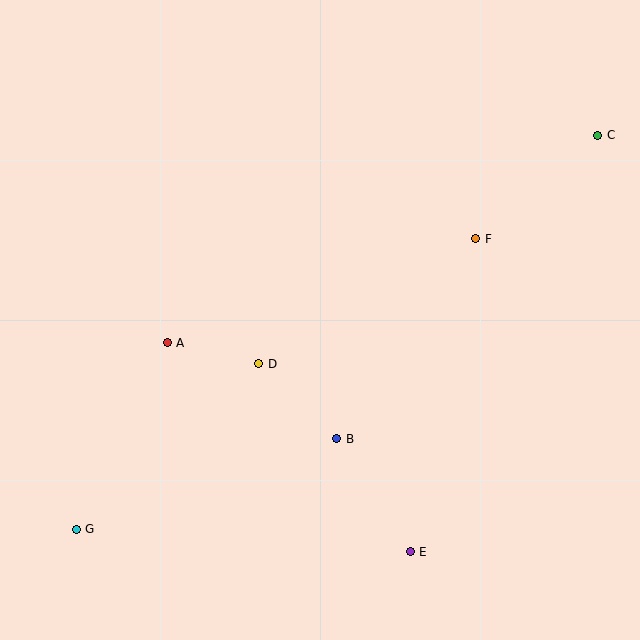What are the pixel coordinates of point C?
Point C is at (598, 135).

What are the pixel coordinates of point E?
Point E is at (410, 552).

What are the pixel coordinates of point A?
Point A is at (167, 343).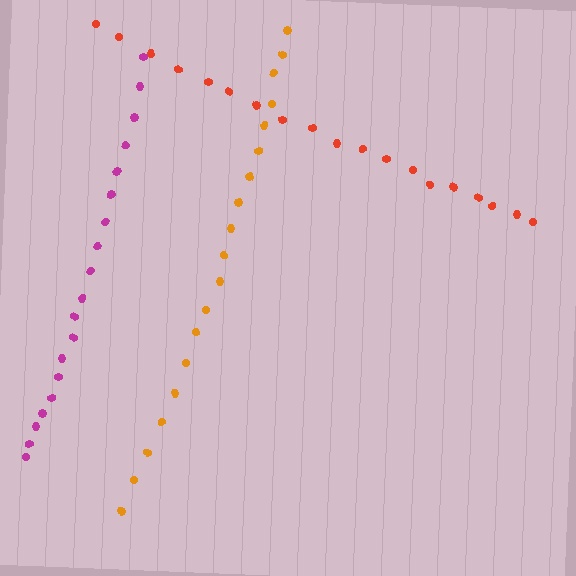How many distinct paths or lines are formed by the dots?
There are 3 distinct paths.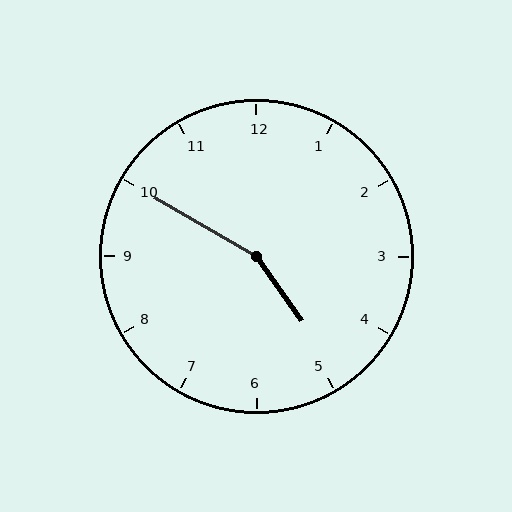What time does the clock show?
4:50.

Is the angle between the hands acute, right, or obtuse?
It is obtuse.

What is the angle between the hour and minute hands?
Approximately 155 degrees.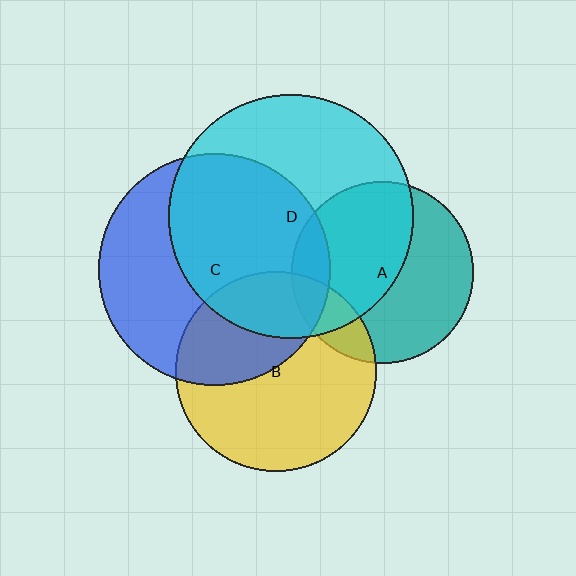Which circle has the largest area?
Circle D (cyan).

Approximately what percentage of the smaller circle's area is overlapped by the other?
Approximately 40%.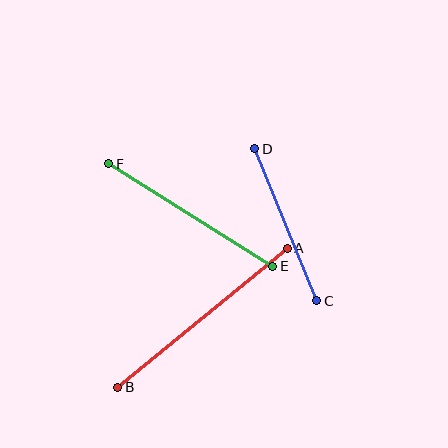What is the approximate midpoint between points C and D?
The midpoint is at approximately (286, 225) pixels.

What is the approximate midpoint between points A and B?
The midpoint is at approximately (202, 318) pixels.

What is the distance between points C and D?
The distance is approximately 164 pixels.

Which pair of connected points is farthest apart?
Points A and B are farthest apart.